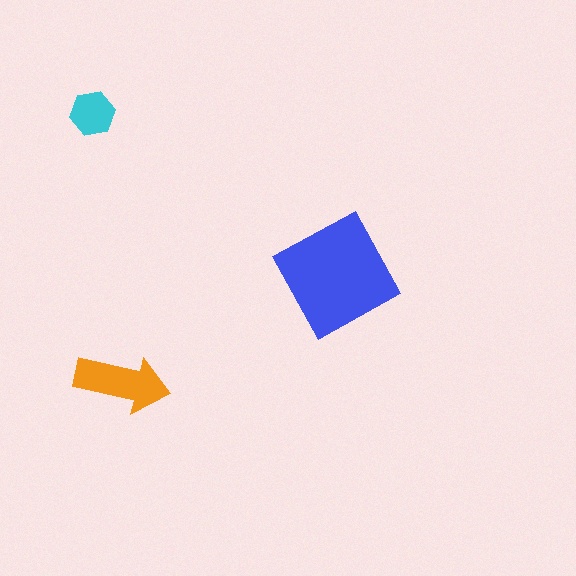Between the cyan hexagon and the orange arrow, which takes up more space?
The orange arrow.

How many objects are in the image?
There are 3 objects in the image.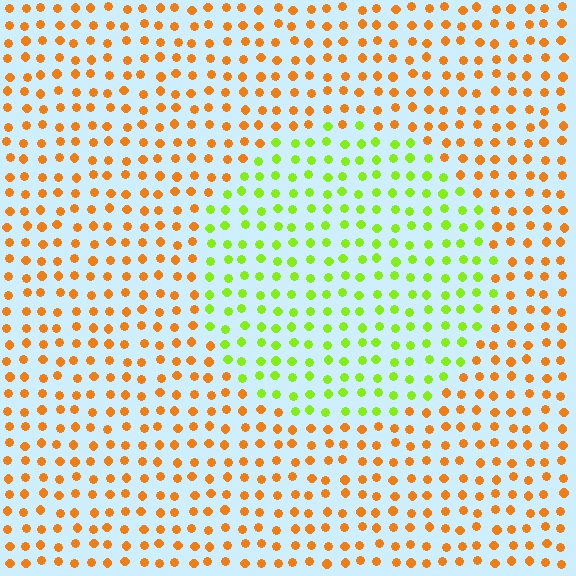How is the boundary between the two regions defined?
The boundary is defined purely by a slight shift in hue (about 61 degrees). Spacing, size, and orientation are identical on both sides.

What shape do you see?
I see a circle.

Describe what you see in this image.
The image is filled with small orange elements in a uniform arrangement. A circle-shaped region is visible where the elements are tinted to a slightly different hue, forming a subtle color boundary.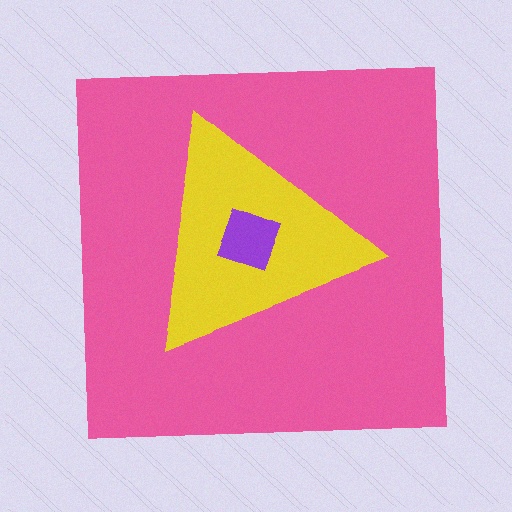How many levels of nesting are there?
3.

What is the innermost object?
The purple diamond.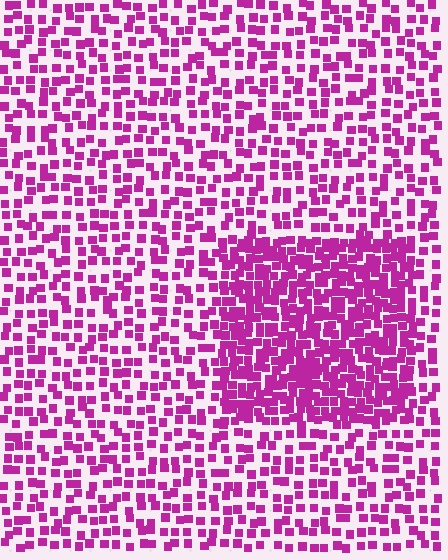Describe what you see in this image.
The image contains small magenta elements arranged at two different densities. A rectangle-shaped region is visible where the elements are more densely packed than the surrounding area.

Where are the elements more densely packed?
The elements are more densely packed inside the rectangle boundary.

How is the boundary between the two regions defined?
The boundary is defined by a change in element density (approximately 2.1x ratio). All elements are the same color, size, and shape.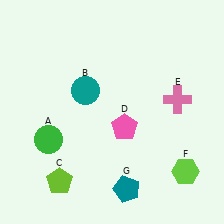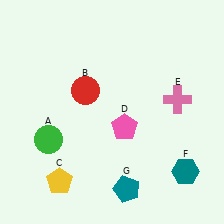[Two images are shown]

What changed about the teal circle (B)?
In Image 1, B is teal. In Image 2, it changed to red.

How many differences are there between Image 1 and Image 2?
There are 3 differences between the two images.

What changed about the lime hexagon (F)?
In Image 1, F is lime. In Image 2, it changed to teal.